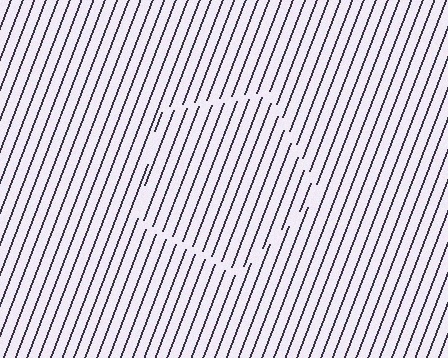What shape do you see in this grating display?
An illusory pentagon. The interior of the shape contains the same grating, shifted by half a period — the contour is defined by the phase discontinuity where line-ends from the inner and outer gratings abut.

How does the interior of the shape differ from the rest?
The interior of the shape contains the same grating, shifted by half a period — the contour is defined by the phase discontinuity where line-ends from the inner and outer gratings abut.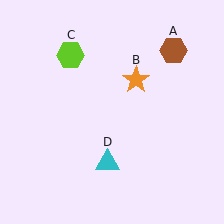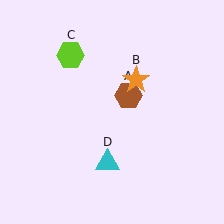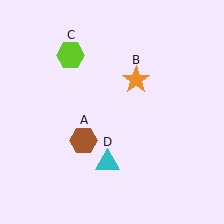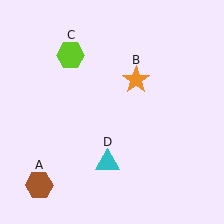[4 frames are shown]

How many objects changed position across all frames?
1 object changed position: brown hexagon (object A).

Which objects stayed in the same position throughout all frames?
Orange star (object B) and lime hexagon (object C) and cyan triangle (object D) remained stationary.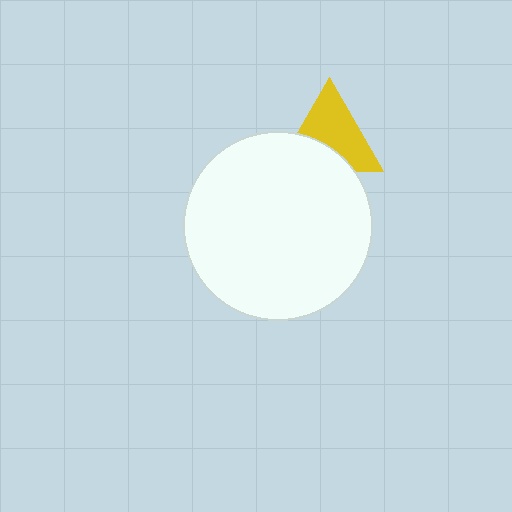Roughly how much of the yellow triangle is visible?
About half of it is visible (roughly 64%).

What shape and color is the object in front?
The object in front is a white circle.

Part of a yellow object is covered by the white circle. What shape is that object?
It is a triangle.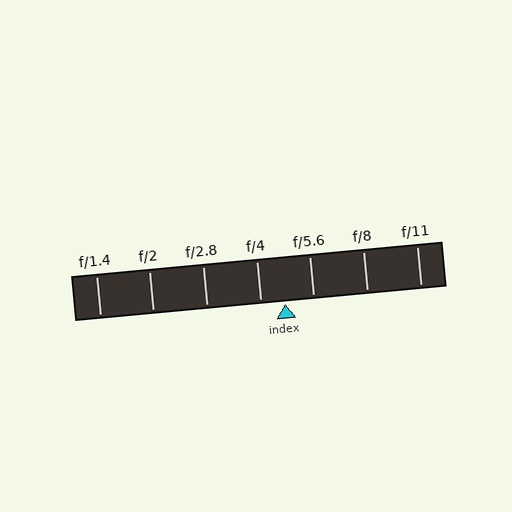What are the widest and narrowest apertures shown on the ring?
The widest aperture shown is f/1.4 and the narrowest is f/11.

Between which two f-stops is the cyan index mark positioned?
The index mark is between f/4 and f/5.6.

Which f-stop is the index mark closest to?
The index mark is closest to f/4.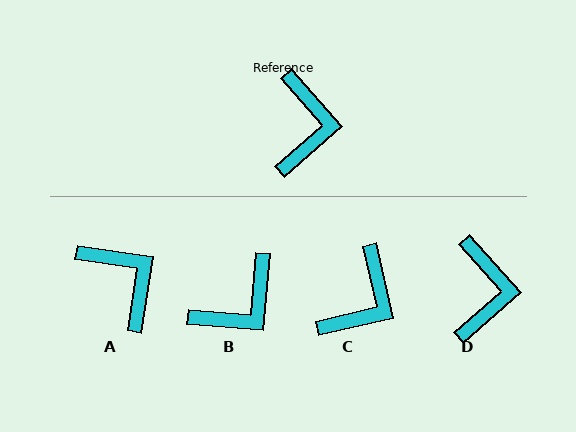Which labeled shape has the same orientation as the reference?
D.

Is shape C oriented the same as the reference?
No, it is off by about 28 degrees.